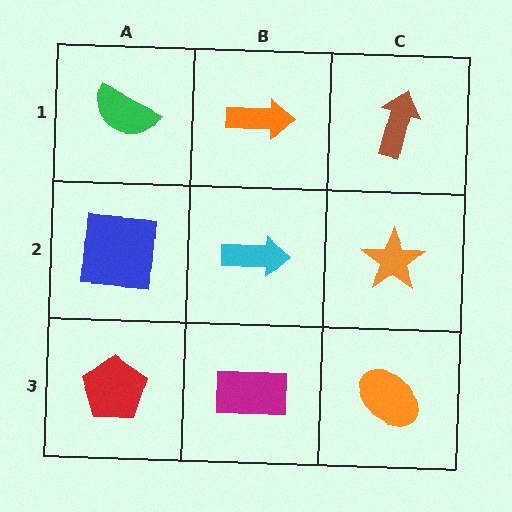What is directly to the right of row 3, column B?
An orange ellipse.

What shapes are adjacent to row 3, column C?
An orange star (row 2, column C), a magenta rectangle (row 3, column B).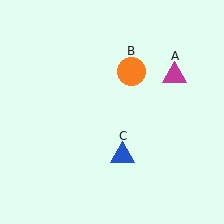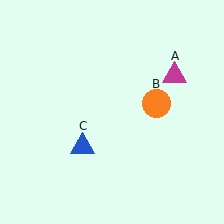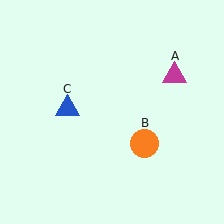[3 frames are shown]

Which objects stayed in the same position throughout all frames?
Magenta triangle (object A) remained stationary.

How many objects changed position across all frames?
2 objects changed position: orange circle (object B), blue triangle (object C).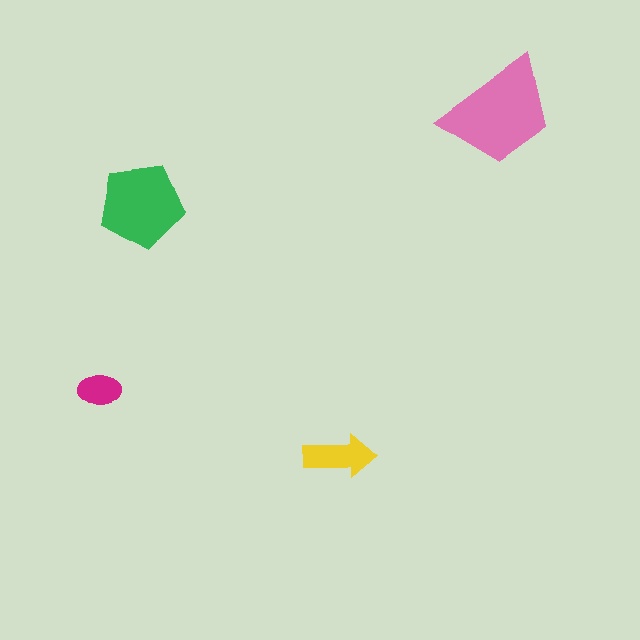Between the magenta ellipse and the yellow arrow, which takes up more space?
The yellow arrow.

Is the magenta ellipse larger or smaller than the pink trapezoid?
Smaller.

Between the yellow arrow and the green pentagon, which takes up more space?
The green pentagon.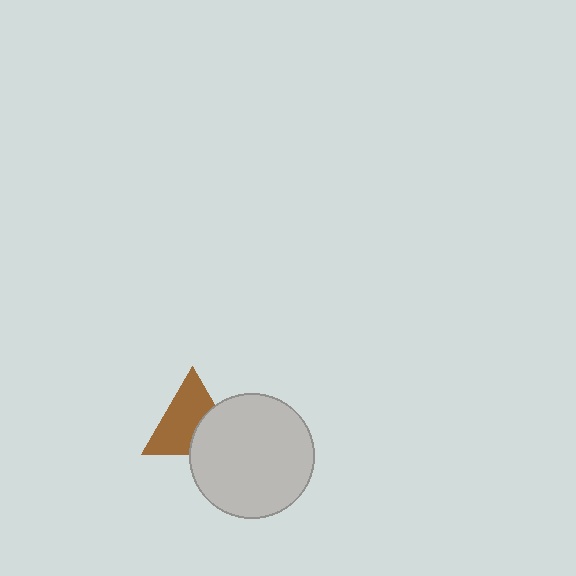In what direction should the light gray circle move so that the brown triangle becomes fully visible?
The light gray circle should move toward the lower-right. That is the shortest direction to clear the overlap and leave the brown triangle fully visible.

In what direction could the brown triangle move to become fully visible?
The brown triangle could move toward the upper-left. That would shift it out from behind the light gray circle entirely.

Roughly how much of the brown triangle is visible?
About half of it is visible (roughly 64%).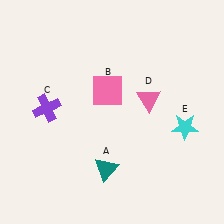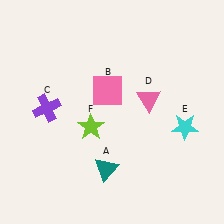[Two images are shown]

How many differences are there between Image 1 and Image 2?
There is 1 difference between the two images.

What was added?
A lime star (F) was added in Image 2.